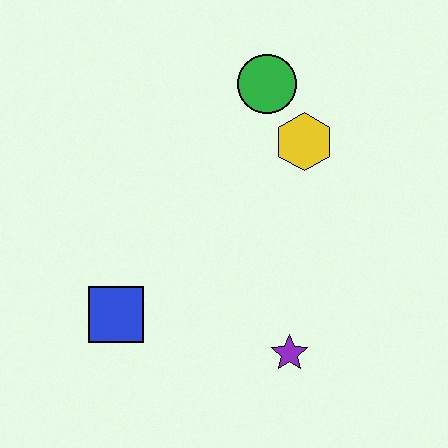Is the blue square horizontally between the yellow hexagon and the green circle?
No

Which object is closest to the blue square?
The purple star is closest to the blue square.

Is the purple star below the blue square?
Yes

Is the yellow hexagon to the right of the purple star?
Yes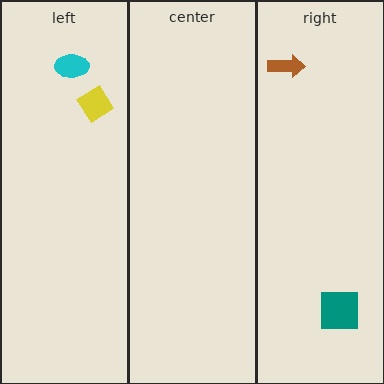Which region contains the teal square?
The right region.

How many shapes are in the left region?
2.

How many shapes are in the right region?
2.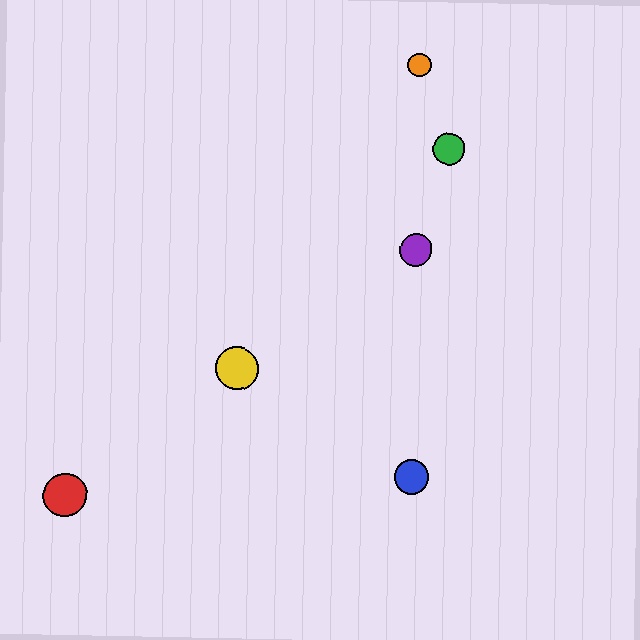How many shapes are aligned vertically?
3 shapes (the blue circle, the purple circle, the orange circle) are aligned vertically.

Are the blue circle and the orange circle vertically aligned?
Yes, both are at x≈411.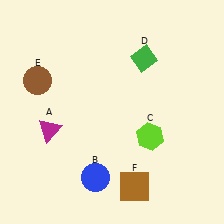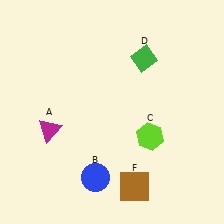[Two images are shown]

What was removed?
The brown circle (E) was removed in Image 2.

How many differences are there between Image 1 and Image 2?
There is 1 difference between the two images.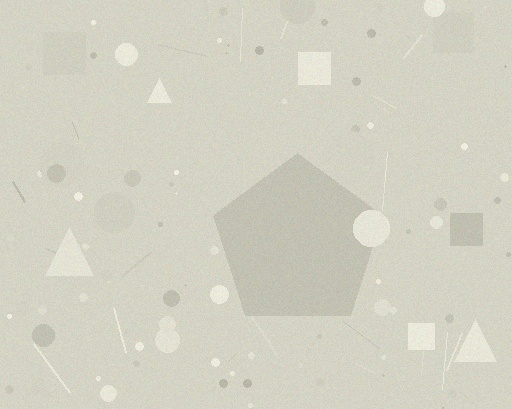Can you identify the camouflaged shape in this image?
The camouflaged shape is a pentagon.